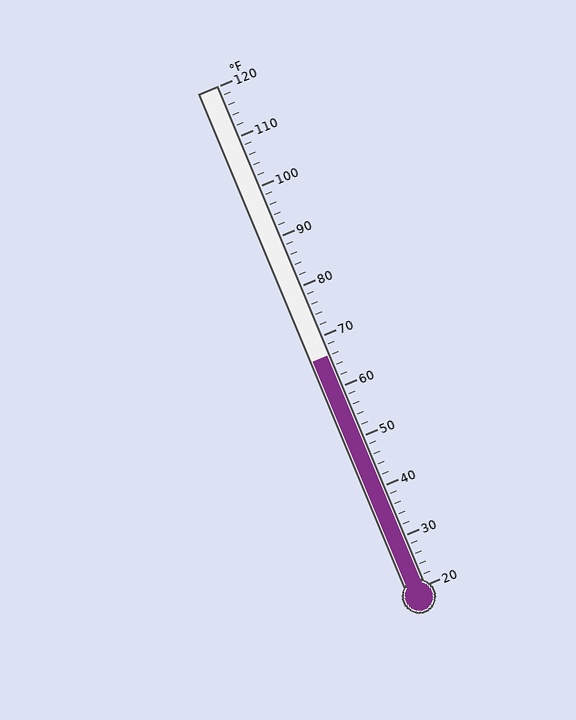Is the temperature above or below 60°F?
The temperature is above 60°F.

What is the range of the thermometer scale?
The thermometer scale ranges from 20°F to 120°F.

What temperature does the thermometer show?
The thermometer shows approximately 66°F.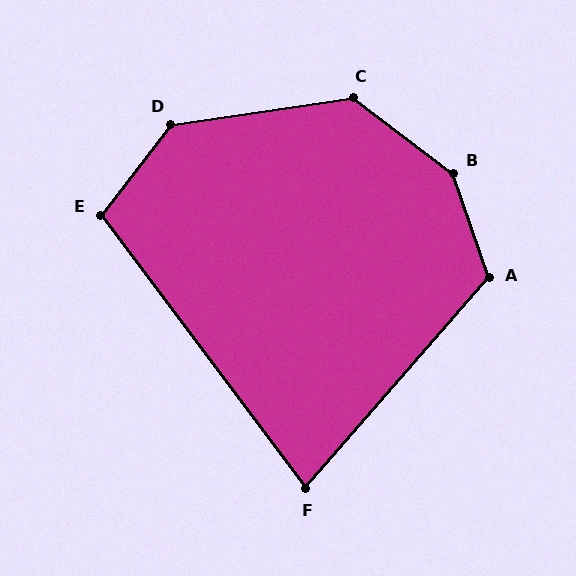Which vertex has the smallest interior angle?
F, at approximately 78 degrees.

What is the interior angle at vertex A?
Approximately 120 degrees (obtuse).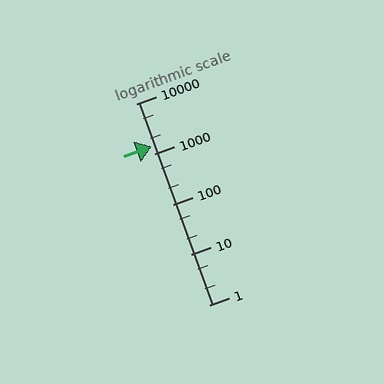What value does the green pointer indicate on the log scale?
The pointer indicates approximately 1400.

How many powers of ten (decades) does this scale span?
The scale spans 4 decades, from 1 to 10000.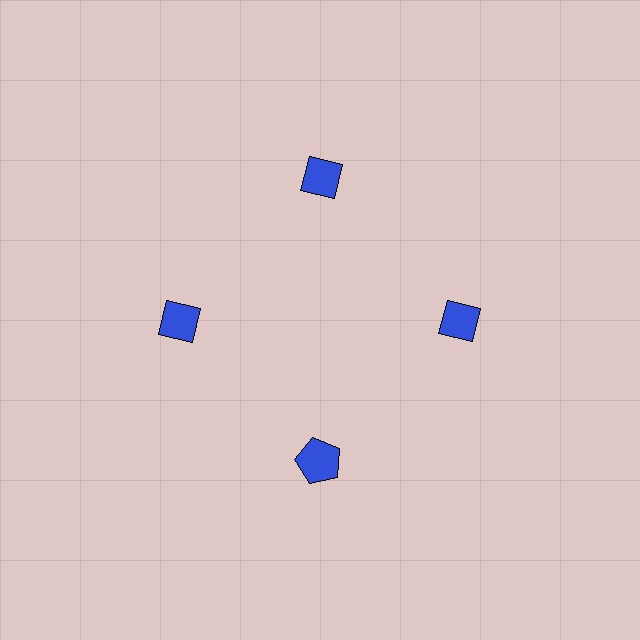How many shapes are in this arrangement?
There are 4 shapes arranged in a ring pattern.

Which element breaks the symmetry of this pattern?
The blue pentagon at roughly the 6 o'clock position breaks the symmetry. All other shapes are blue diamonds.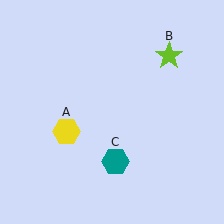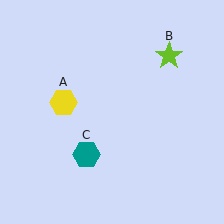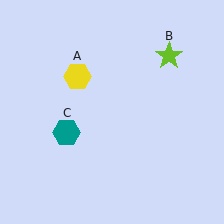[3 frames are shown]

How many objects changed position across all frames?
2 objects changed position: yellow hexagon (object A), teal hexagon (object C).